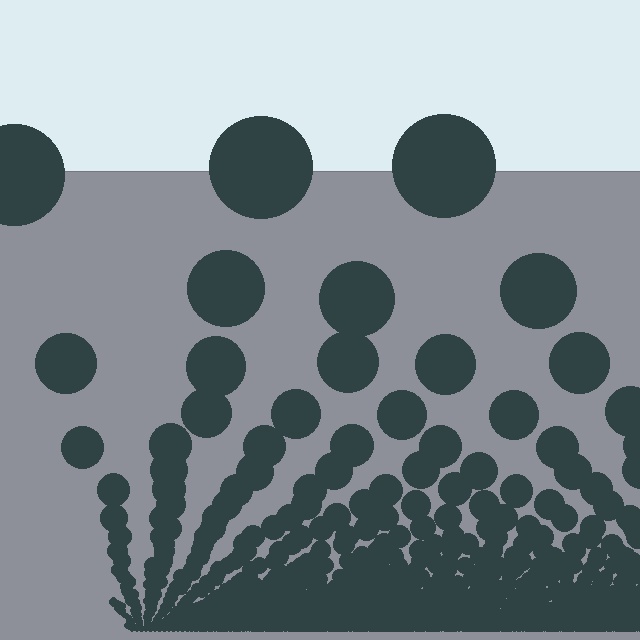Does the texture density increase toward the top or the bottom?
Density increases toward the bottom.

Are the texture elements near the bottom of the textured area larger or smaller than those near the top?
Smaller. The gradient is inverted — elements near the bottom are smaller and denser.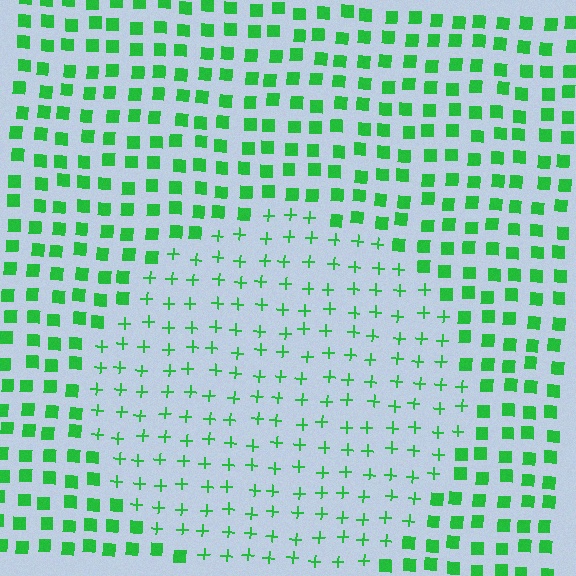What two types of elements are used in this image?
The image uses plus signs inside the circle region and squares outside it.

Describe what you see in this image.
The image is filled with small green elements arranged in a uniform grid. A circle-shaped region contains plus signs, while the surrounding area contains squares. The boundary is defined purely by the change in element shape.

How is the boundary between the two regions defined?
The boundary is defined by a change in element shape: plus signs inside vs. squares outside. All elements share the same color and spacing.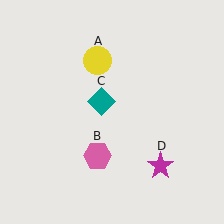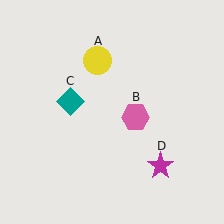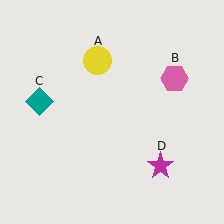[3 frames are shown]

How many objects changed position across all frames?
2 objects changed position: pink hexagon (object B), teal diamond (object C).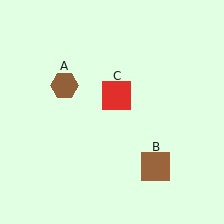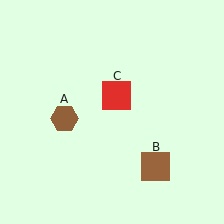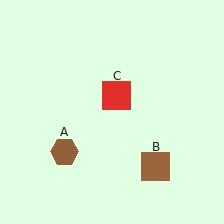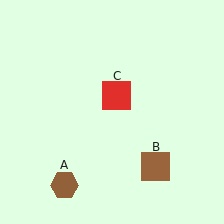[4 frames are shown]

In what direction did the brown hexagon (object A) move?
The brown hexagon (object A) moved down.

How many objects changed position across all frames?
1 object changed position: brown hexagon (object A).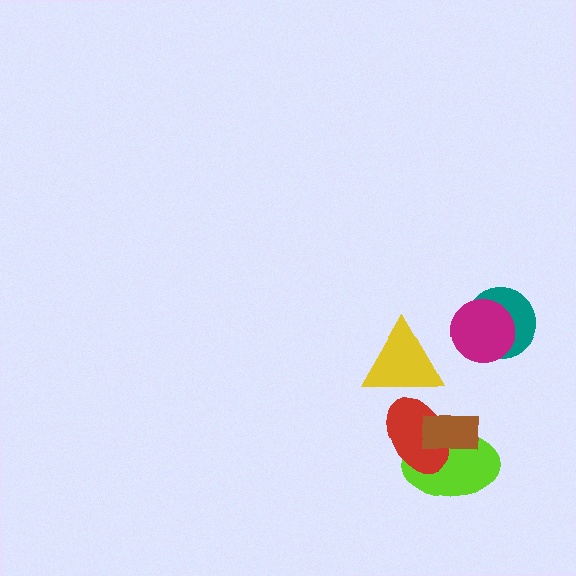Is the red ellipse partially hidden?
Yes, it is partially covered by another shape.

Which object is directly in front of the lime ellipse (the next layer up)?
The red ellipse is directly in front of the lime ellipse.